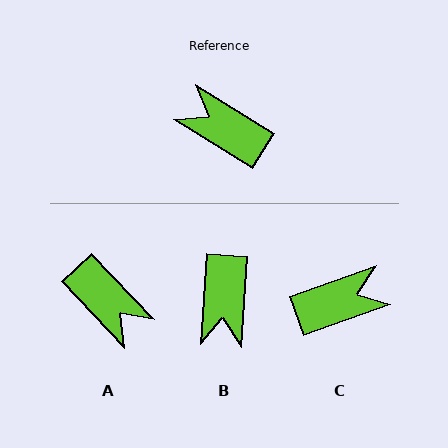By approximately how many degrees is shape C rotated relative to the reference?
Approximately 128 degrees clockwise.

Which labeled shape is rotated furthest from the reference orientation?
A, about 166 degrees away.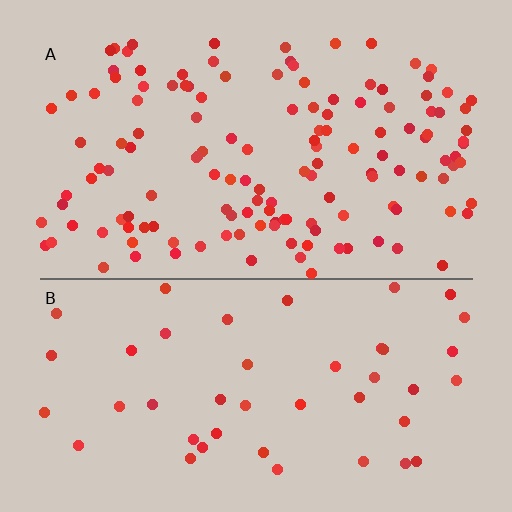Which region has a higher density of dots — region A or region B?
A (the top).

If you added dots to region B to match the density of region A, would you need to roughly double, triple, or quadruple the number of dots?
Approximately triple.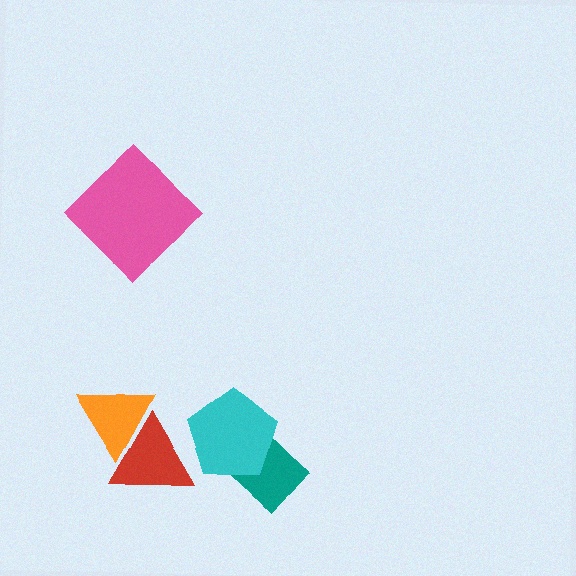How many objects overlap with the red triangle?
2 objects overlap with the red triangle.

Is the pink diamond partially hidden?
No, no other shape covers it.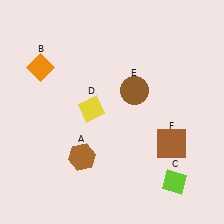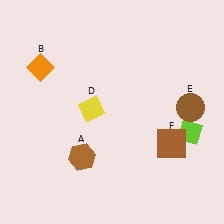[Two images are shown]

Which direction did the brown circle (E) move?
The brown circle (E) moved right.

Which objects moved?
The objects that moved are: the lime diamond (C), the brown circle (E).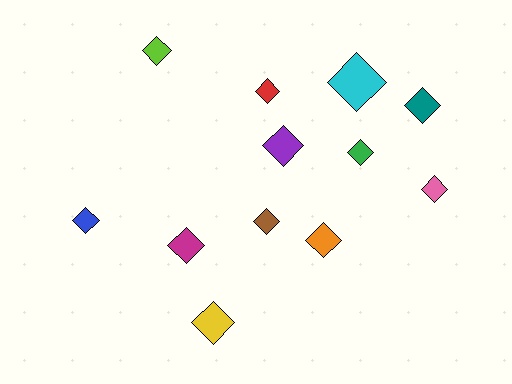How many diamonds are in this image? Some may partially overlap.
There are 12 diamonds.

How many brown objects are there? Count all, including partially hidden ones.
There is 1 brown object.